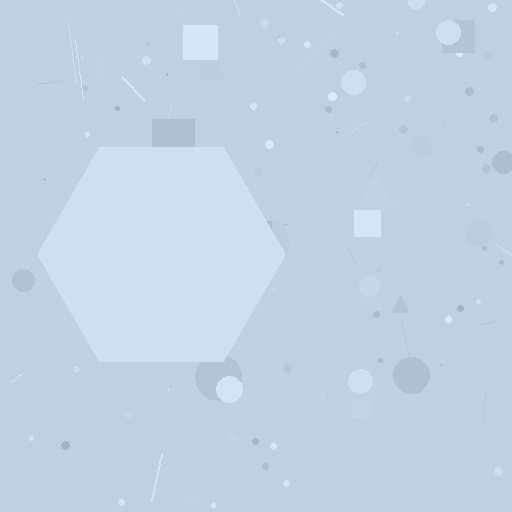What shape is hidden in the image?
A hexagon is hidden in the image.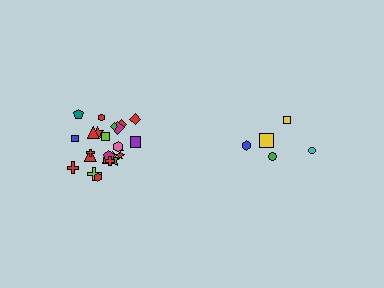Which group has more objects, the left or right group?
The left group.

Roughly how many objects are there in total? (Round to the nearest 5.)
Roughly 30 objects in total.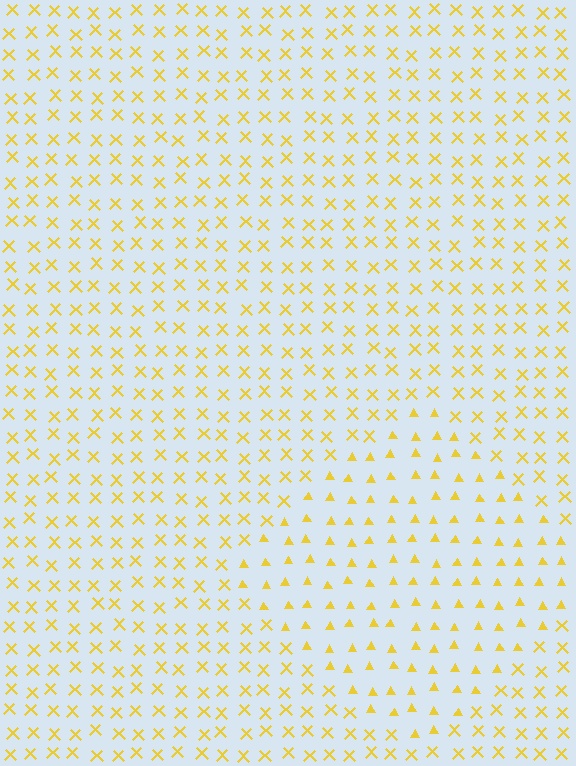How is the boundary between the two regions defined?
The boundary is defined by a change in element shape: triangles inside vs. X marks outside. All elements share the same color and spacing.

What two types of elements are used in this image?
The image uses triangles inside the diamond region and X marks outside it.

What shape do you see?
I see a diamond.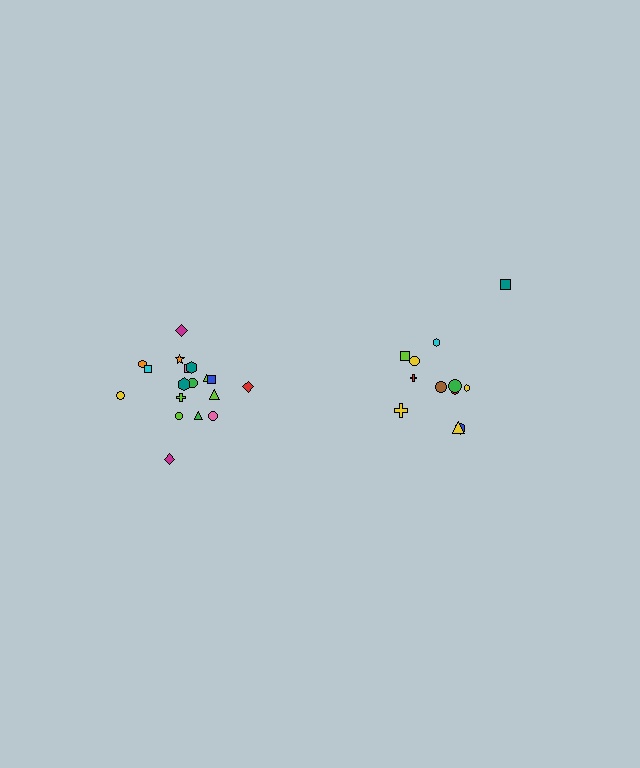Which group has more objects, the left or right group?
The left group.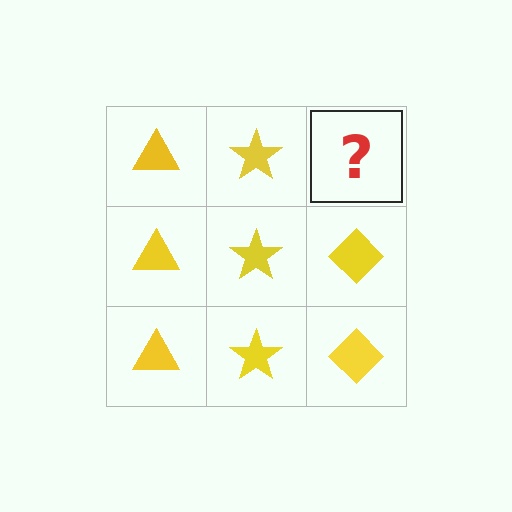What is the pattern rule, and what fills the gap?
The rule is that each column has a consistent shape. The gap should be filled with a yellow diamond.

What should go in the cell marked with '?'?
The missing cell should contain a yellow diamond.